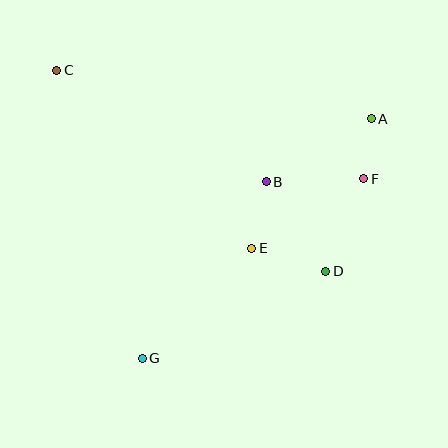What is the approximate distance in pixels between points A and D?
The distance between A and D is approximately 159 pixels.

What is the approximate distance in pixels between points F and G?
The distance between F and G is approximately 285 pixels.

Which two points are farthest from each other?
Points C and D are farthest from each other.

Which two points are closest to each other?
Points A and F are closest to each other.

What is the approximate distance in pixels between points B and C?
The distance between B and C is approximately 237 pixels.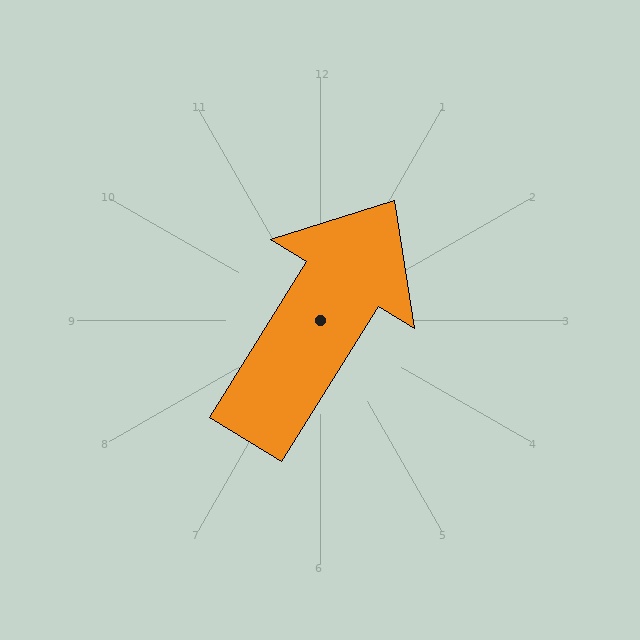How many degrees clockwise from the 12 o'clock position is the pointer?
Approximately 32 degrees.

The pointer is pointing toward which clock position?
Roughly 1 o'clock.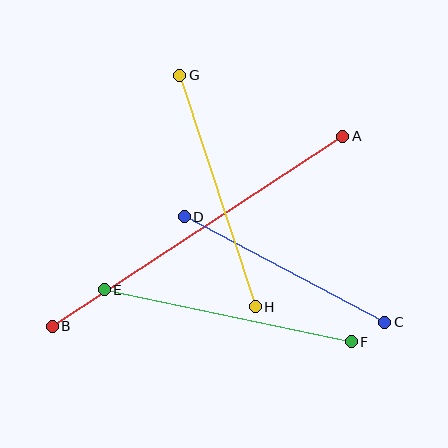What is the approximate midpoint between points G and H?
The midpoint is at approximately (217, 191) pixels.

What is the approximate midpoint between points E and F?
The midpoint is at approximately (228, 316) pixels.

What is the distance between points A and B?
The distance is approximately 347 pixels.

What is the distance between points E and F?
The distance is approximately 253 pixels.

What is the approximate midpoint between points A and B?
The midpoint is at approximately (197, 231) pixels.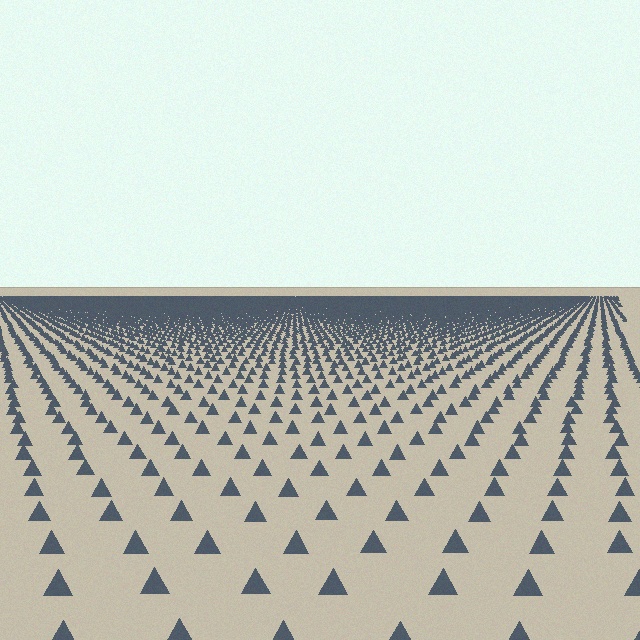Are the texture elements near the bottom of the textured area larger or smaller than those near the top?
Larger. Near the bottom, elements are closer to the viewer and appear at a bigger on-screen size.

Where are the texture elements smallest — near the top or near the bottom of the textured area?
Near the top.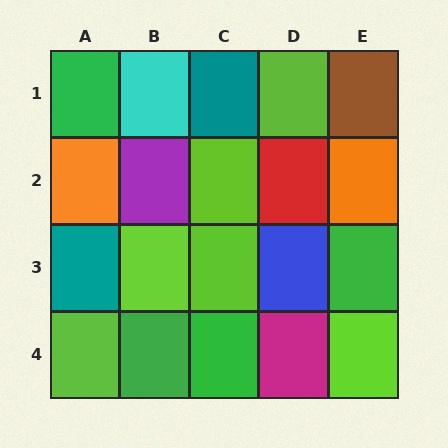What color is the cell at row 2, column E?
Orange.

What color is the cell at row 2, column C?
Lime.